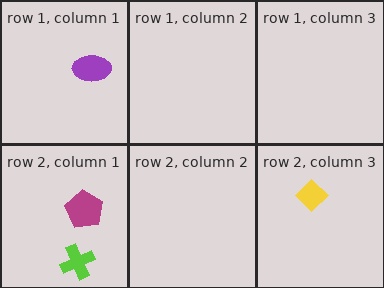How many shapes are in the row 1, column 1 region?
1.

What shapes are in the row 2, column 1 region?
The lime cross, the magenta pentagon.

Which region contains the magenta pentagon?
The row 2, column 1 region.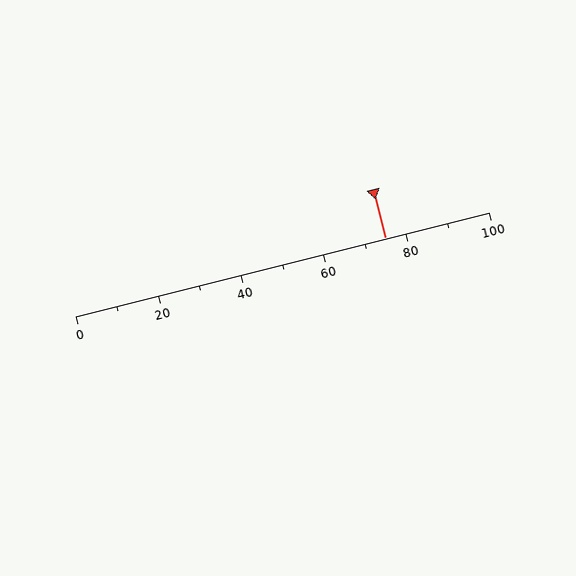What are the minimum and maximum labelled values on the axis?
The axis runs from 0 to 100.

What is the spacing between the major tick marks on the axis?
The major ticks are spaced 20 apart.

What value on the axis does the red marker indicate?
The marker indicates approximately 75.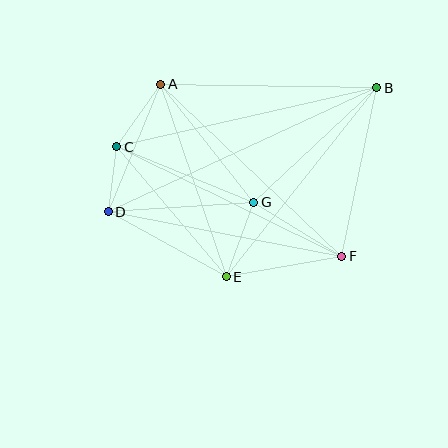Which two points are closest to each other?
Points C and D are closest to each other.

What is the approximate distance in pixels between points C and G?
The distance between C and G is approximately 148 pixels.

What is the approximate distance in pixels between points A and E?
The distance between A and E is approximately 204 pixels.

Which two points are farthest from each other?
Points B and D are farthest from each other.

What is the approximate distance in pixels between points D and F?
The distance between D and F is approximately 238 pixels.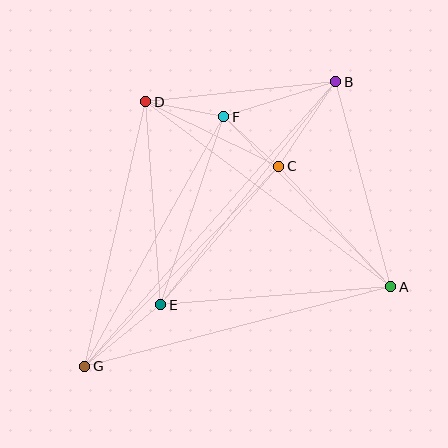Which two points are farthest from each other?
Points B and G are farthest from each other.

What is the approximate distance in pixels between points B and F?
The distance between B and F is approximately 117 pixels.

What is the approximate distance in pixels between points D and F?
The distance between D and F is approximately 79 pixels.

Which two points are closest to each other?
Points C and F are closest to each other.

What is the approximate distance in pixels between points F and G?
The distance between F and G is approximately 286 pixels.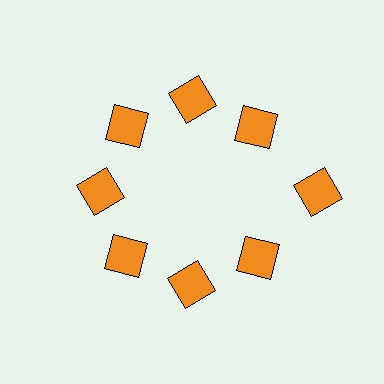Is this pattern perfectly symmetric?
No. The 8 orange squares are arranged in a ring, but one element near the 3 o'clock position is pushed outward from the center, breaking the 8-fold rotational symmetry.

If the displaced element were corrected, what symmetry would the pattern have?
It would have 8-fold rotational symmetry — the pattern would map onto itself every 45 degrees.